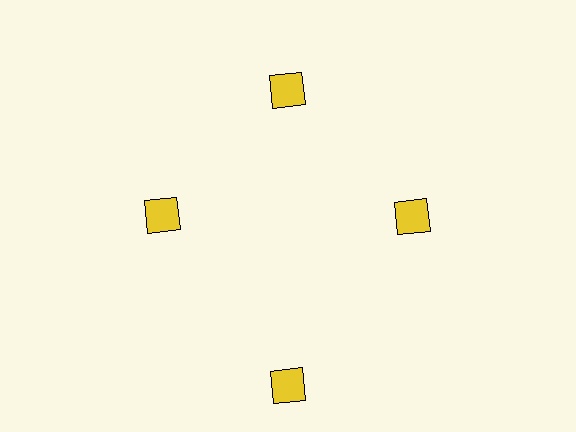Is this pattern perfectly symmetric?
No. The 4 yellow squares are arranged in a ring, but one element near the 6 o'clock position is pushed outward from the center, breaking the 4-fold rotational symmetry.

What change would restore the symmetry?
The symmetry would be restored by moving it inward, back onto the ring so that all 4 squares sit at equal angles and equal distance from the center.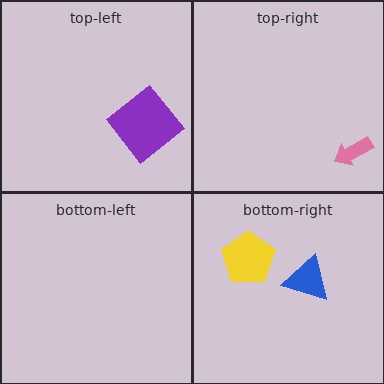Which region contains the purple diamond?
The top-left region.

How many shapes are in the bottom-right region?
2.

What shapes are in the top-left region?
The purple diamond.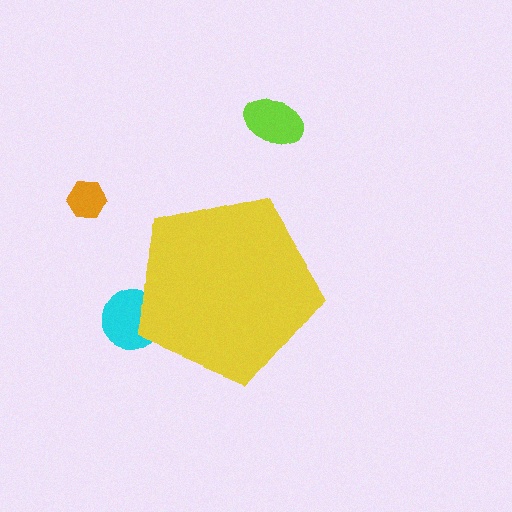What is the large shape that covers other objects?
A yellow pentagon.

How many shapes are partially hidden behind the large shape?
1 shape is partially hidden.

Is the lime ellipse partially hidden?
No, the lime ellipse is fully visible.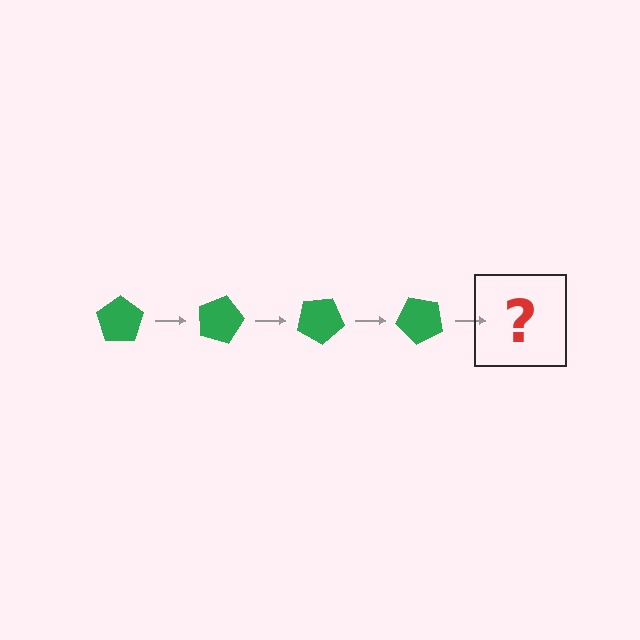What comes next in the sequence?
The next element should be a green pentagon rotated 60 degrees.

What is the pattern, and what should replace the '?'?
The pattern is that the pentagon rotates 15 degrees each step. The '?' should be a green pentagon rotated 60 degrees.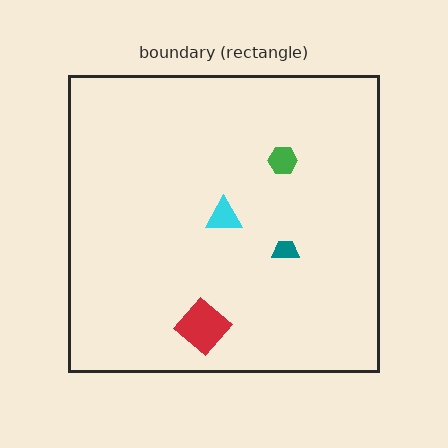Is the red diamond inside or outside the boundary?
Inside.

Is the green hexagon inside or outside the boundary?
Inside.